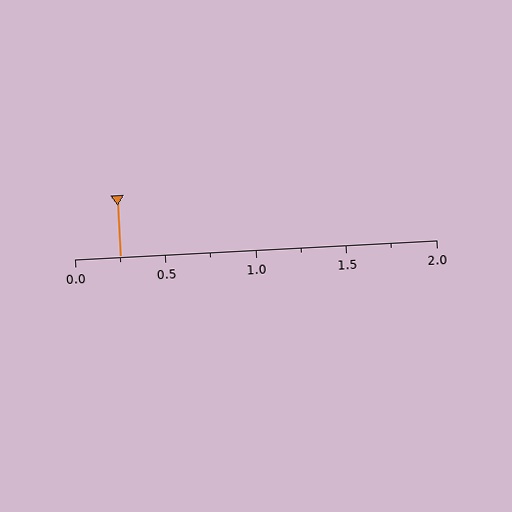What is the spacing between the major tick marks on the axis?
The major ticks are spaced 0.5 apart.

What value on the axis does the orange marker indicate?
The marker indicates approximately 0.25.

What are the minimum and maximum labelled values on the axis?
The axis runs from 0.0 to 2.0.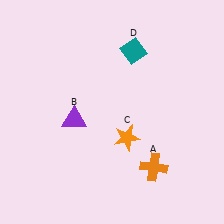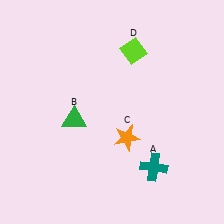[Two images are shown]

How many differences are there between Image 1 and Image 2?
There are 3 differences between the two images.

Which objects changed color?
A changed from orange to teal. B changed from purple to green. D changed from teal to lime.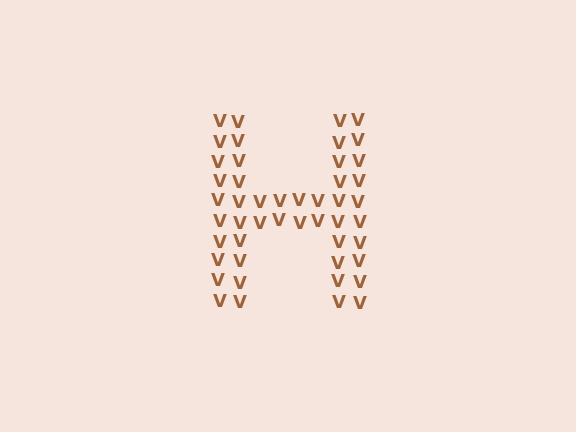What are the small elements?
The small elements are letter V's.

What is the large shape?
The large shape is the letter H.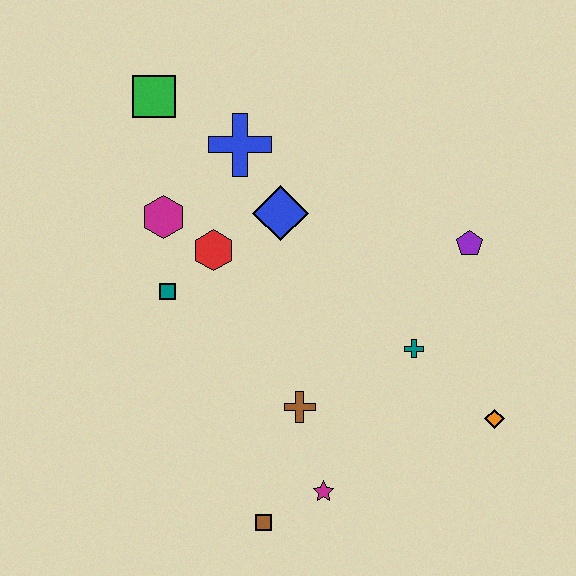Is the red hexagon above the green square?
No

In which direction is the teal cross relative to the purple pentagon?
The teal cross is below the purple pentagon.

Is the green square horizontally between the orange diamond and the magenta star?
No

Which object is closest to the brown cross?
The magenta star is closest to the brown cross.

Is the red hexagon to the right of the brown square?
No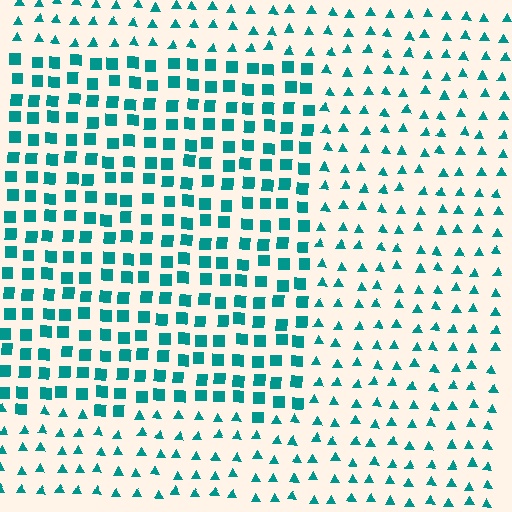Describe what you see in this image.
The image is filled with small teal elements arranged in a uniform grid. A rectangle-shaped region contains squares, while the surrounding area contains triangles. The boundary is defined purely by the change in element shape.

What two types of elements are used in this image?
The image uses squares inside the rectangle region and triangles outside it.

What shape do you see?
I see a rectangle.